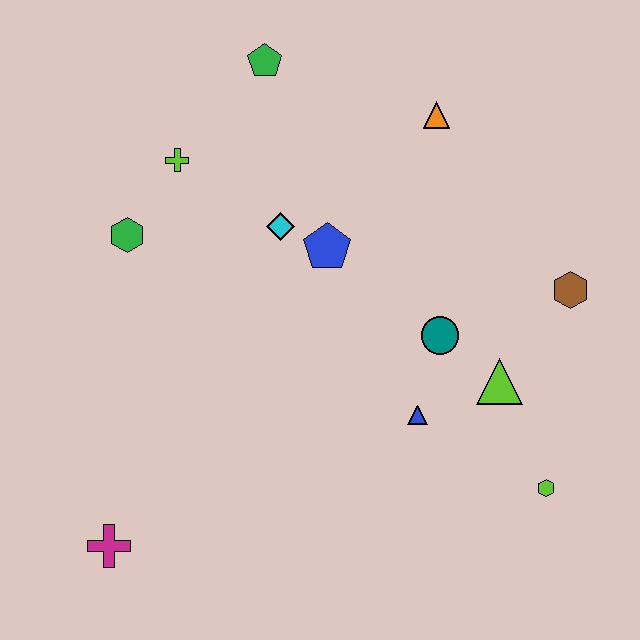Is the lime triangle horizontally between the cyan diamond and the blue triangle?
No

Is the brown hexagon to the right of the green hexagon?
Yes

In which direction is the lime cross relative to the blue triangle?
The lime cross is above the blue triangle.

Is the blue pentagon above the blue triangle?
Yes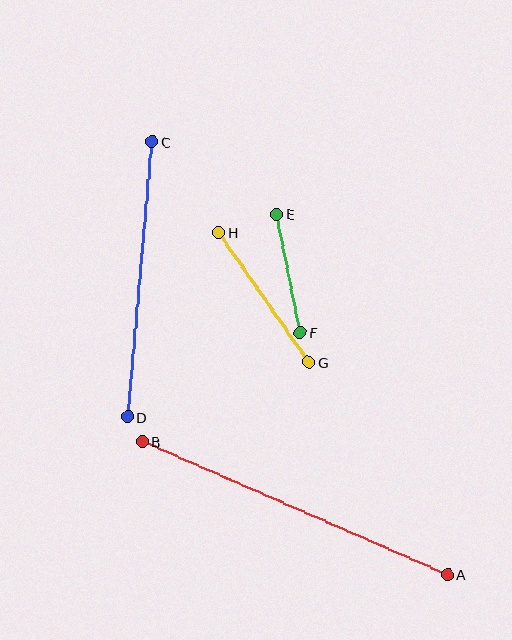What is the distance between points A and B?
The distance is approximately 333 pixels.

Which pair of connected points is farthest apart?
Points A and B are farthest apart.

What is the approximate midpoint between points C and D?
The midpoint is at approximately (140, 279) pixels.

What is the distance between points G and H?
The distance is approximately 158 pixels.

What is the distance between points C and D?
The distance is approximately 276 pixels.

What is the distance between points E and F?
The distance is approximately 120 pixels.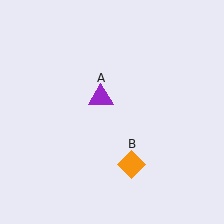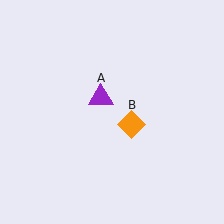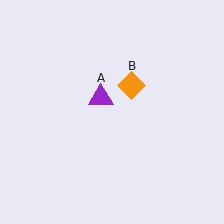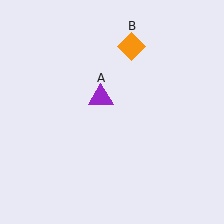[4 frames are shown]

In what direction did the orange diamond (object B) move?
The orange diamond (object B) moved up.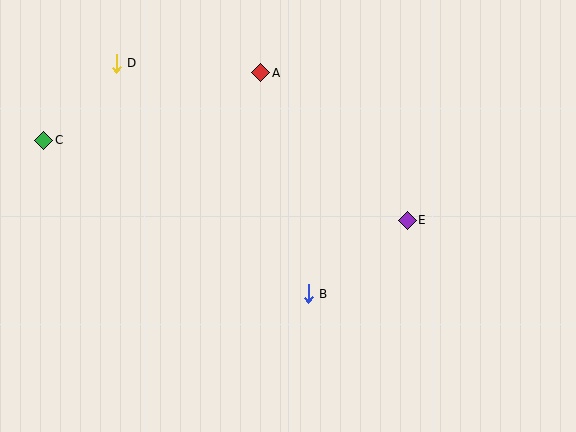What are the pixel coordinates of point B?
Point B is at (308, 294).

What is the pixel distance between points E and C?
The distance between E and C is 372 pixels.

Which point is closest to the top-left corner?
Point D is closest to the top-left corner.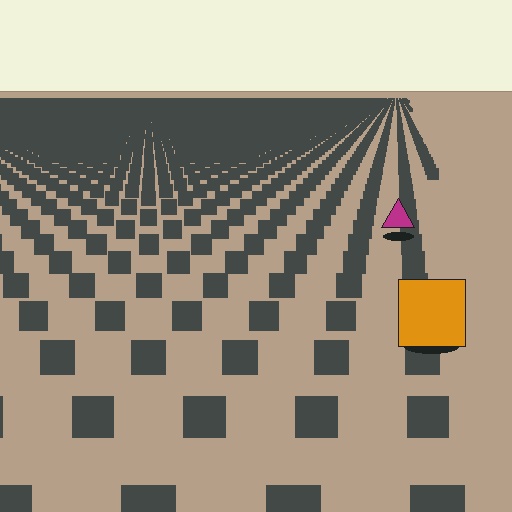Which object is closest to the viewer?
The orange square is closest. The texture marks near it are larger and more spread out.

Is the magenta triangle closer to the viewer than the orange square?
No. The orange square is closer — you can tell from the texture gradient: the ground texture is coarser near it.